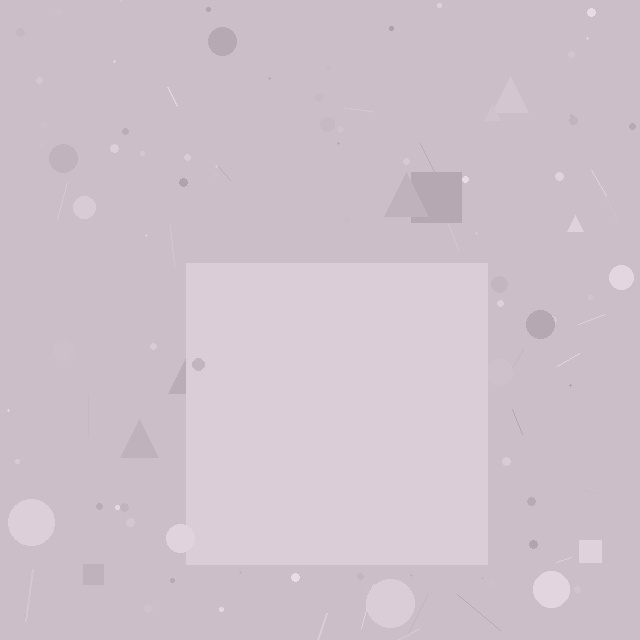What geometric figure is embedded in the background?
A square is embedded in the background.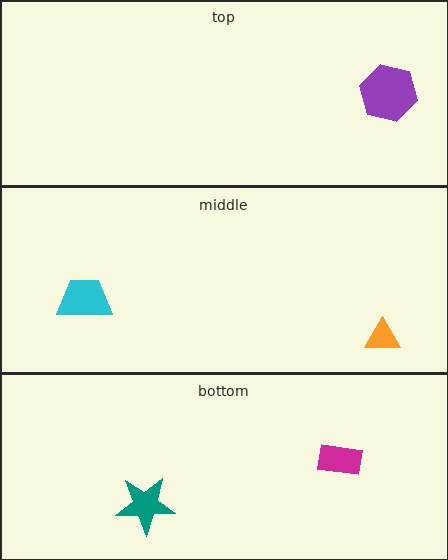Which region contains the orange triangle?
The middle region.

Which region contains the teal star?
The bottom region.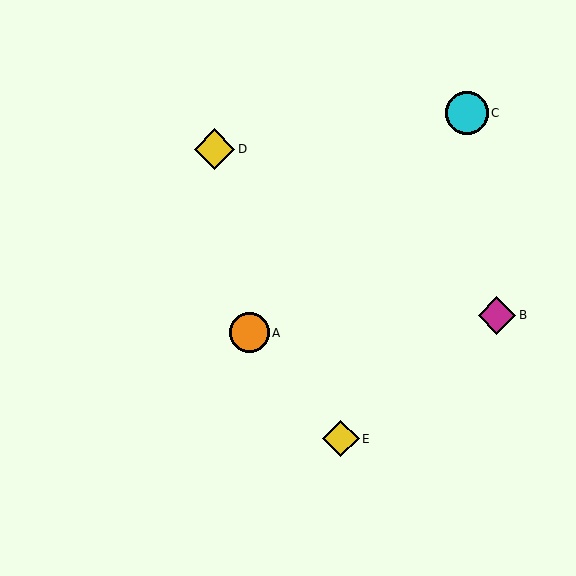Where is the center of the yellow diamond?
The center of the yellow diamond is at (215, 149).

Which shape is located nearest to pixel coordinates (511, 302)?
The magenta diamond (labeled B) at (497, 315) is nearest to that location.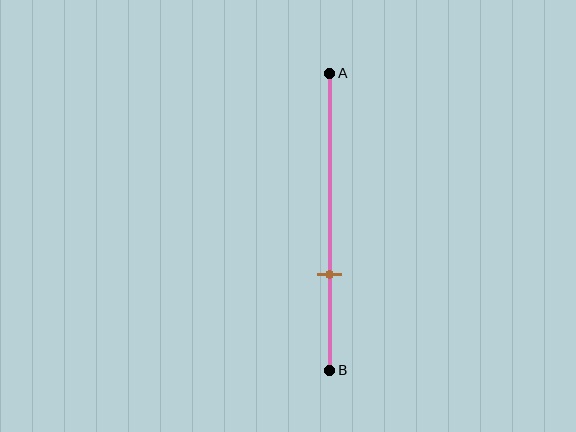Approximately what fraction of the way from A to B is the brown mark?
The brown mark is approximately 70% of the way from A to B.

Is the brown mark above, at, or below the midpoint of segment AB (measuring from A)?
The brown mark is below the midpoint of segment AB.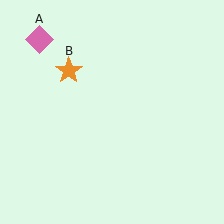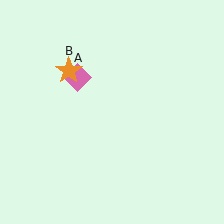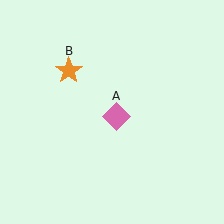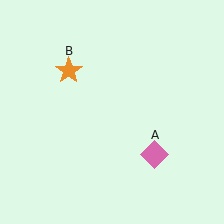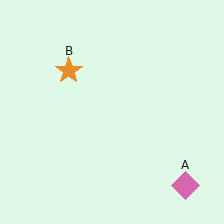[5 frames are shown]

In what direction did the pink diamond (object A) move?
The pink diamond (object A) moved down and to the right.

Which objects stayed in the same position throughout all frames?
Orange star (object B) remained stationary.